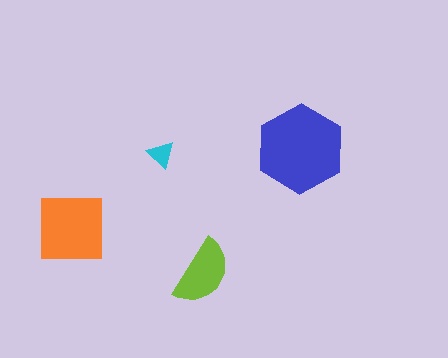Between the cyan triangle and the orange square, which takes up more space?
The orange square.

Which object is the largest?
The blue hexagon.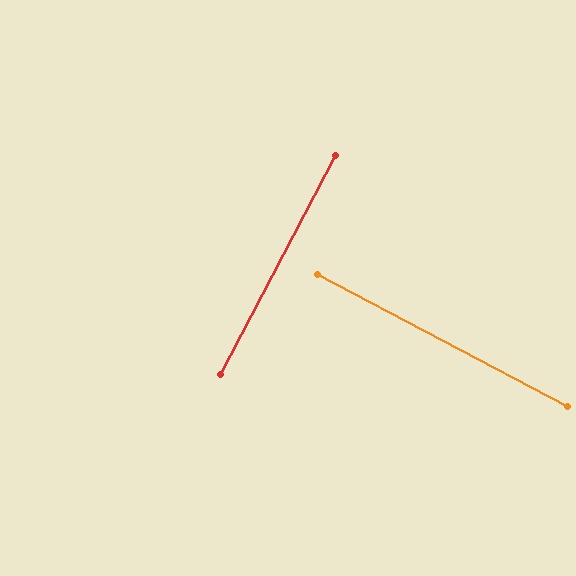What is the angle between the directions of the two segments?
Approximately 90 degrees.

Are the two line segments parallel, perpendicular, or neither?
Perpendicular — they meet at approximately 90°.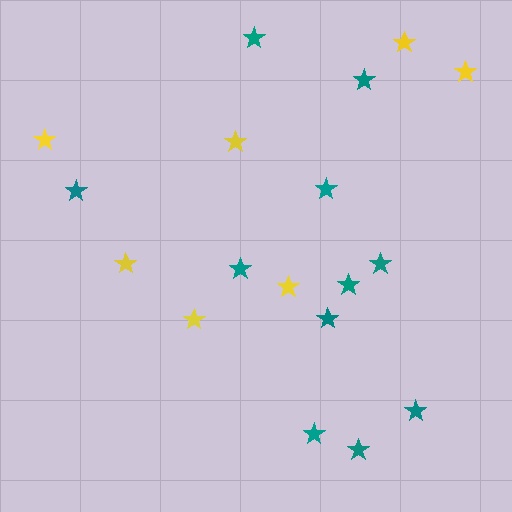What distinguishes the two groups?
There are 2 groups: one group of yellow stars (7) and one group of teal stars (11).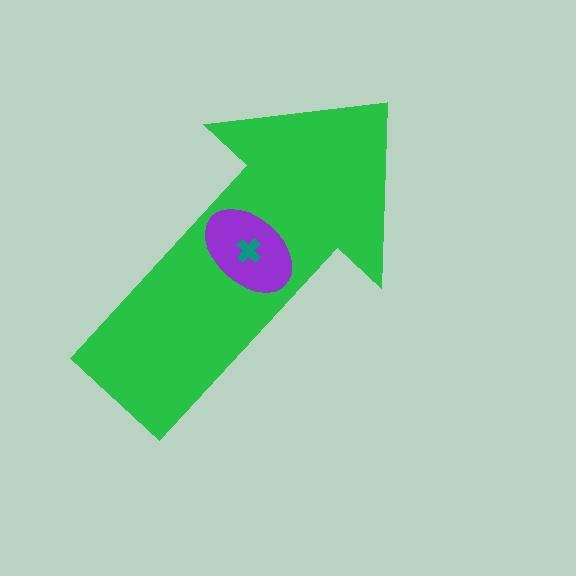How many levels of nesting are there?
3.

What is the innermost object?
The teal cross.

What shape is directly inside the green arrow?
The purple ellipse.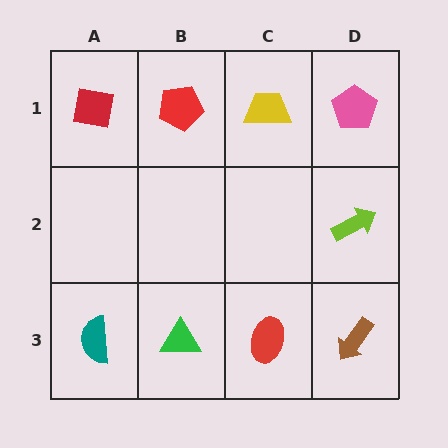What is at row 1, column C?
A yellow trapezoid.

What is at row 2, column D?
A lime arrow.